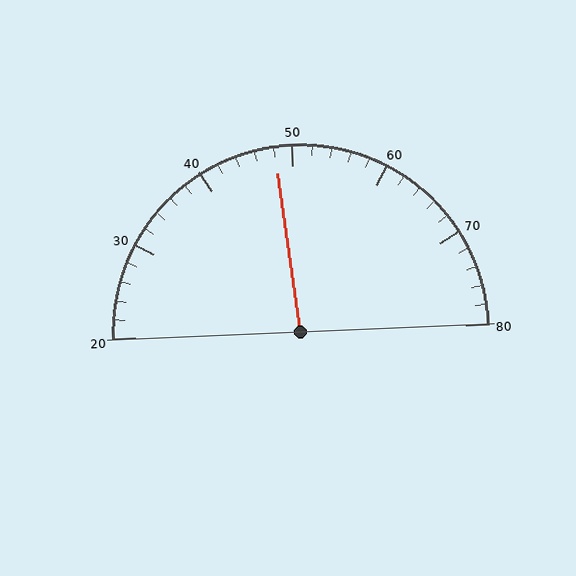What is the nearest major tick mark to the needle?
The nearest major tick mark is 50.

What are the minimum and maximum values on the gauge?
The gauge ranges from 20 to 80.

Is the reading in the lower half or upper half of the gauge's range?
The reading is in the lower half of the range (20 to 80).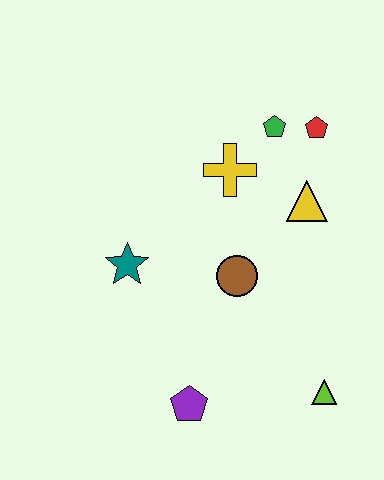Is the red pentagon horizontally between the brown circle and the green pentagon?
No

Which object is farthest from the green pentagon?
The purple pentagon is farthest from the green pentagon.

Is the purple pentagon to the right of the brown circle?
No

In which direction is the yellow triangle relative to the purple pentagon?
The yellow triangle is above the purple pentagon.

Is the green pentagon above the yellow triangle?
Yes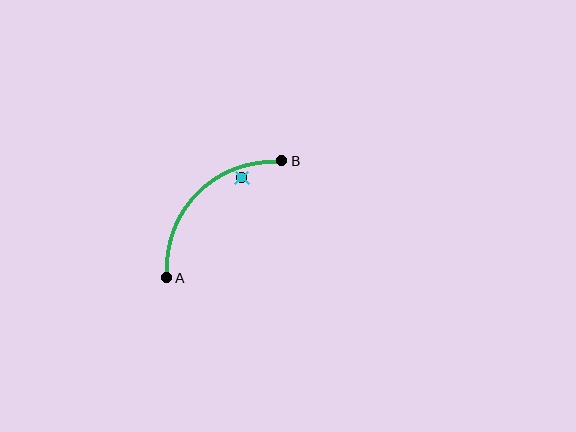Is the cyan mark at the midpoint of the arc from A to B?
No — the cyan mark does not lie on the arc at all. It sits slightly inside the curve.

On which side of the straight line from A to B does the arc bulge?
The arc bulges above and to the left of the straight line connecting A and B.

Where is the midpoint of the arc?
The arc midpoint is the point on the curve farthest from the straight line joining A and B. It sits above and to the left of that line.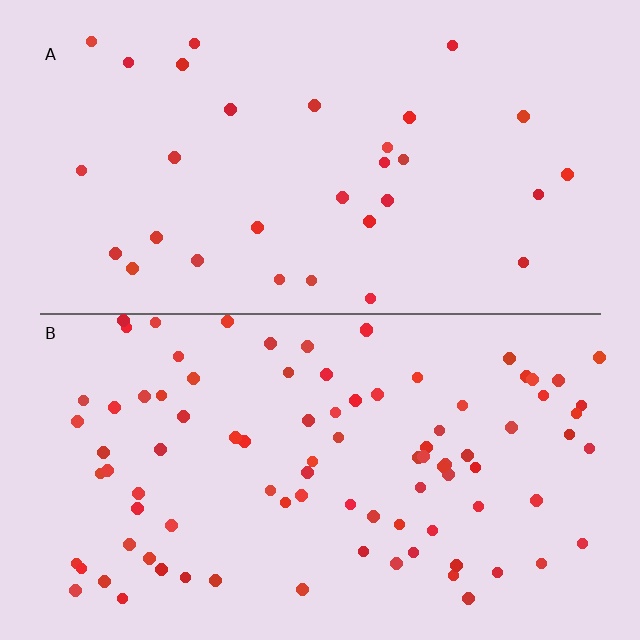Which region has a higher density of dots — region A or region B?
B (the bottom).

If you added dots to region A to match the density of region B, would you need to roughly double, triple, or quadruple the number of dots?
Approximately triple.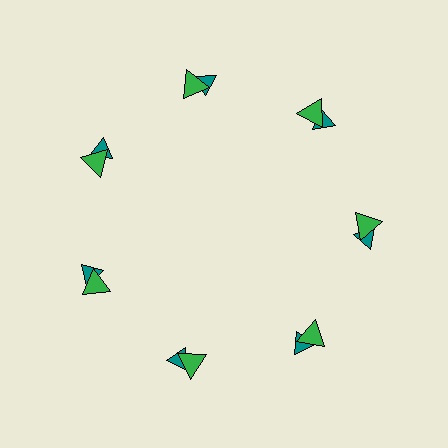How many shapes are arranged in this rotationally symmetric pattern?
There are 14 shapes, arranged in 7 groups of 2.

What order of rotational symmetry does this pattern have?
This pattern has 7-fold rotational symmetry.